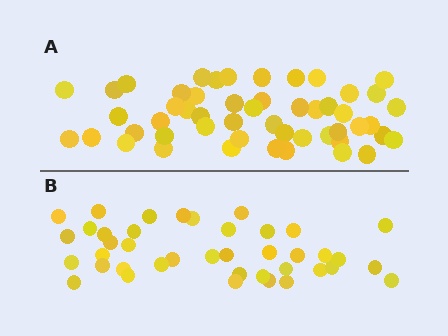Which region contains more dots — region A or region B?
Region A (the top region) has more dots.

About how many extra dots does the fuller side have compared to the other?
Region A has roughly 12 or so more dots than region B.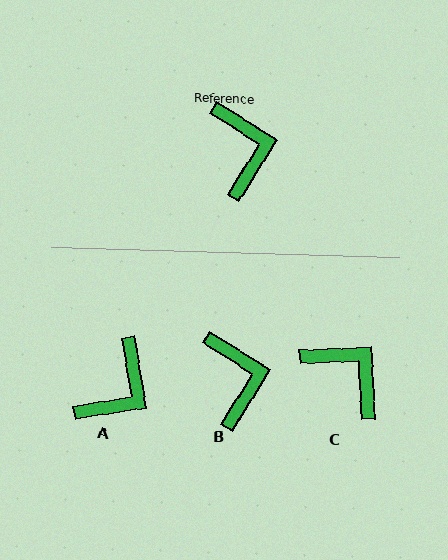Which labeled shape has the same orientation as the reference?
B.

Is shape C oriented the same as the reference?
No, it is off by about 35 degrees.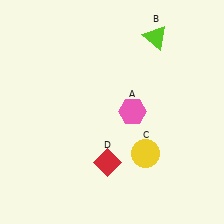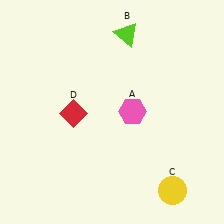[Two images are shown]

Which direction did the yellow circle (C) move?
The yellow circle (C) moved down.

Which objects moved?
The objects that moved are: the lime triangle (B), the yellow circle (C), the red diamond (D).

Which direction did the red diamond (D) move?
The red diamond (D) moved up.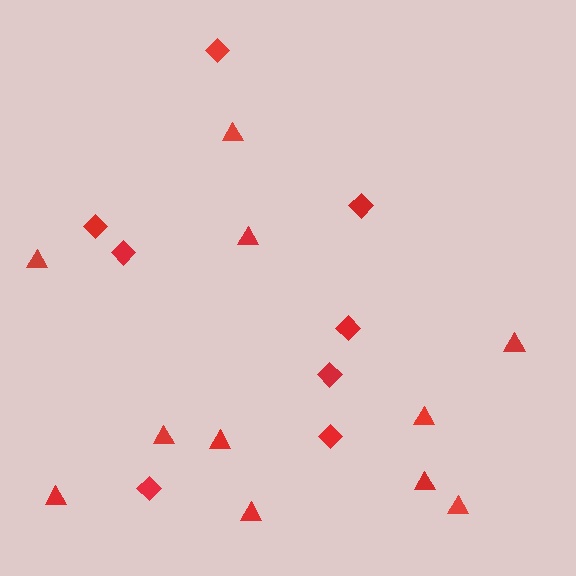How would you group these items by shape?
There are 2 groups: one group of diamonds (8) and one group of triangles (11).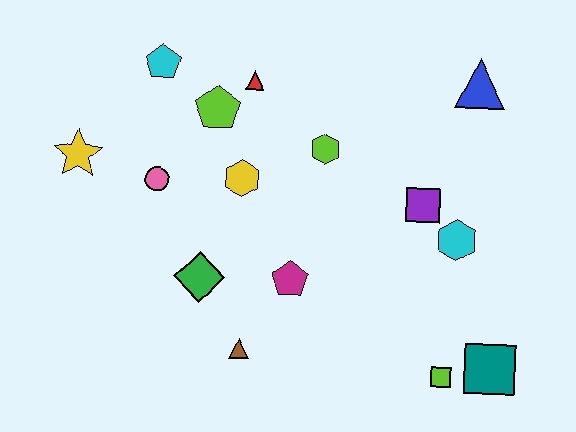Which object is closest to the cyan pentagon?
The lime pentagon is closest to the cyan pentagon.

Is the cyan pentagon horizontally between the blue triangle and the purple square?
No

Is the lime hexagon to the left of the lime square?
Yes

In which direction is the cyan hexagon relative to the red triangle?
The cyan hexagon is to the right of the red triangle.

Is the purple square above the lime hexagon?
No